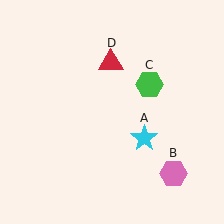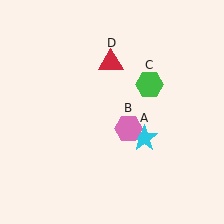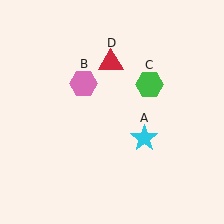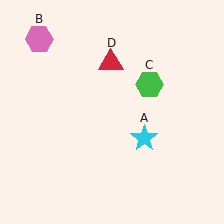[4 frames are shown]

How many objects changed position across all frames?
1 object changed position: pink hexagon (object B).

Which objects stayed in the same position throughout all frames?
Cyan star (object A) and green hexagon (object C) and red triangle (object D) remained stationary.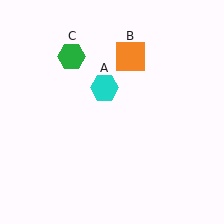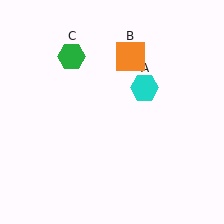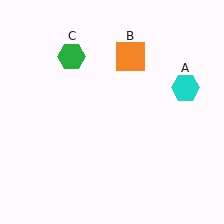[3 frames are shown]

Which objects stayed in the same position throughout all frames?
Orange square (object B) and green hexagon (object C) remained stationary.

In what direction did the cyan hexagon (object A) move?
The cyan hexagon (object A) moved right.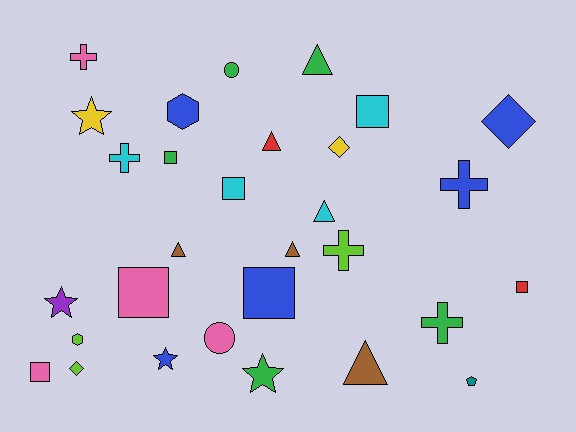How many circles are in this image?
There are 2 circles.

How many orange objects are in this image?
There are no orange objects.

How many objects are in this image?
There are 30 objects.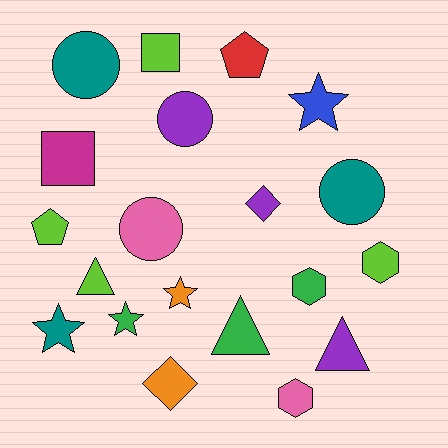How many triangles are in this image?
There are 3 triangles.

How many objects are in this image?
There are 20 objects.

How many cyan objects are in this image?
There are no cyan objects.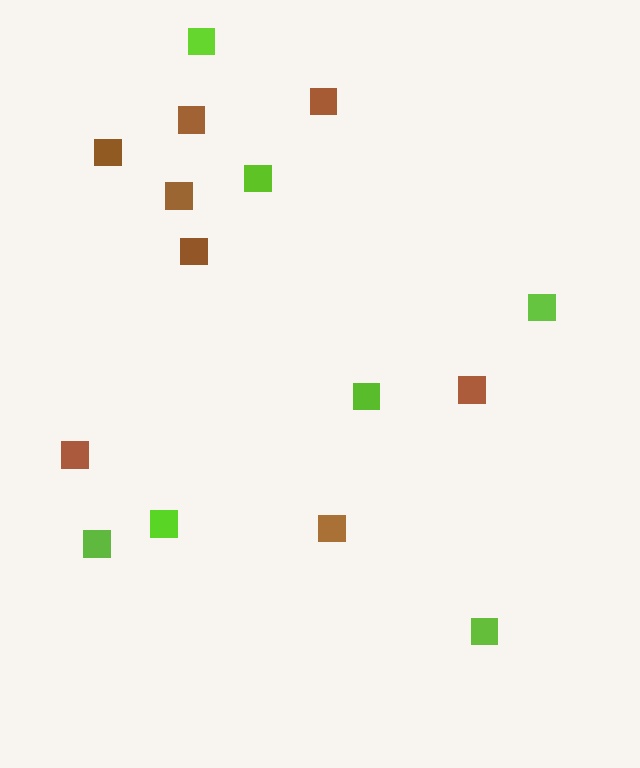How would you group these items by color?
There are 2 groups: one group of brown squares (8) and one group of lime squares (7).